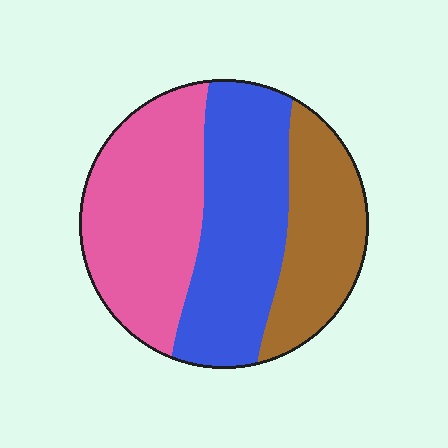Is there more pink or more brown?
Pink.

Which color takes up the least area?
Brown, at roughly 25%.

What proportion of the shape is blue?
Blue covers about 35% of the shape.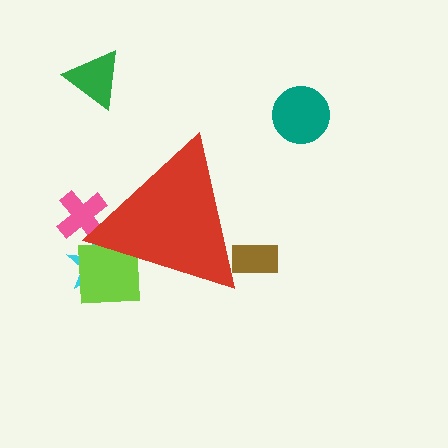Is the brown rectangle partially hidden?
Yes, the brown rectangle is partially hidden behind the red triangle.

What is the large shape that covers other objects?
A red triangle.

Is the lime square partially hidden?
Yes, the lime square is partially hidden behind the red triangle.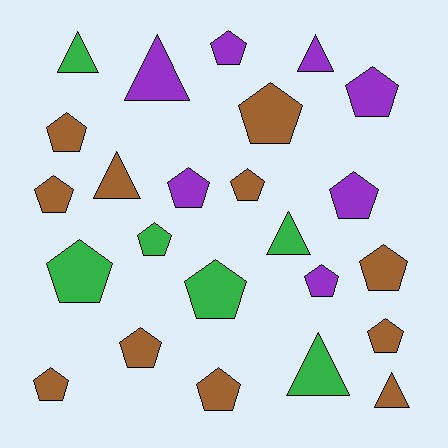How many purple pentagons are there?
There are 5 purple pentagons.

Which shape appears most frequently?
Pentagon, with 17 objects.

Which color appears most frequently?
Brown, with 11 objects.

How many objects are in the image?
There are 24 objects.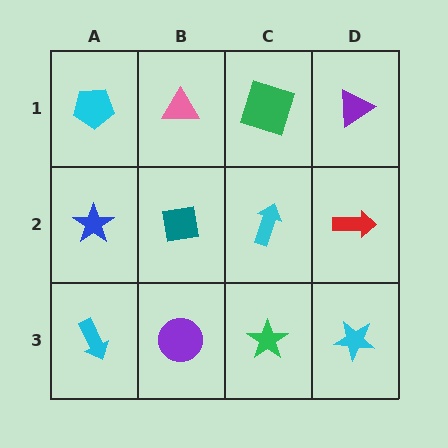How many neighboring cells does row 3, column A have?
2.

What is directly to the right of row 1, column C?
A purple triangle.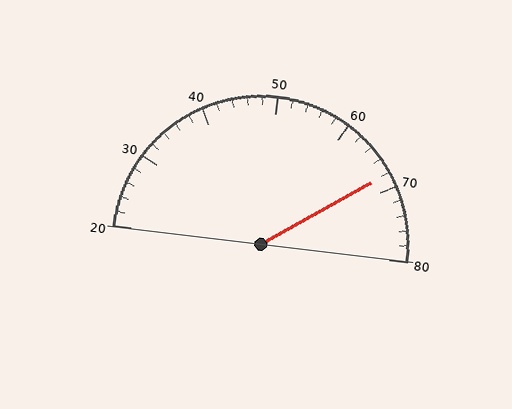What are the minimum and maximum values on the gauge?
The gauge ranges from 20 to 80.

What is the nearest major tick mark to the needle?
The nearest major tick mark is 70.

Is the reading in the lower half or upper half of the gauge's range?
The reading is in the upper half of the range (20 to 80).